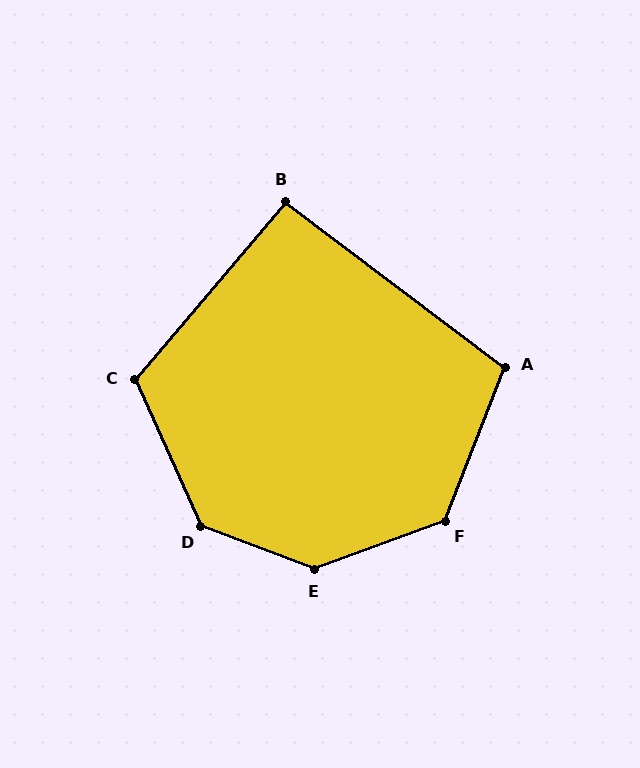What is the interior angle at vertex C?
Approximately 115 degrees (obtuse).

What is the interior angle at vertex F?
Approximately 132 degrees (obtuse).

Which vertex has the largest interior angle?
E, at approximately 139 degrees.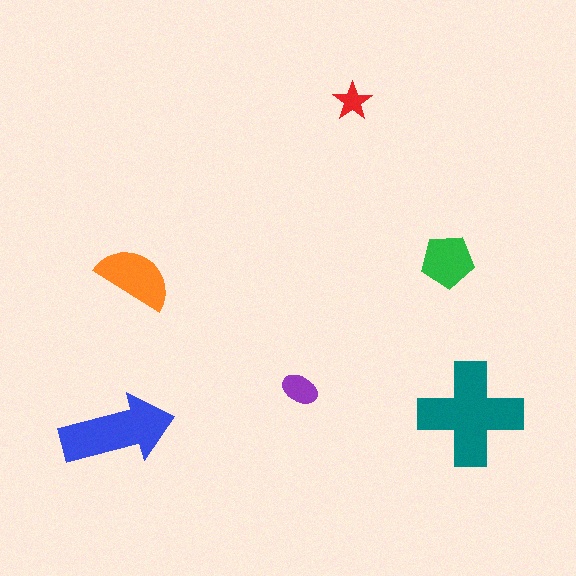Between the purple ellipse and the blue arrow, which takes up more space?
The blue arrow.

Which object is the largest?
The teal cross.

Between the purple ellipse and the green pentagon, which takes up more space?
The green pentagon.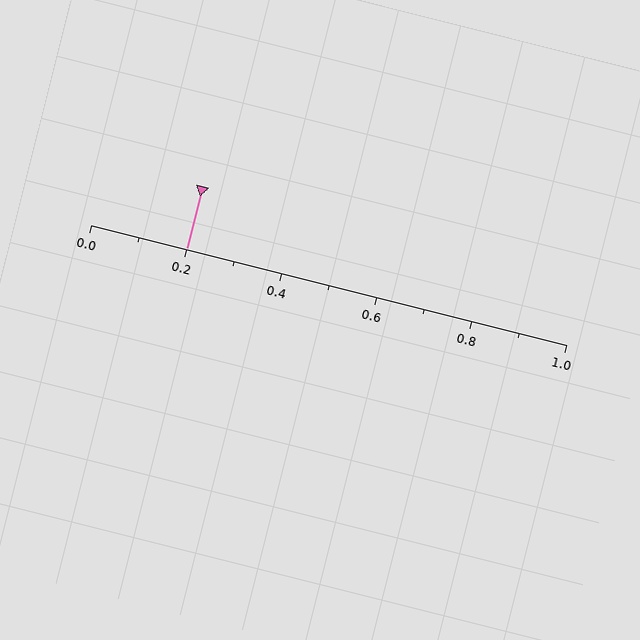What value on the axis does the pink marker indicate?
The marker indicates approximately 0.2.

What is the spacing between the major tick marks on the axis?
The major ticks are spaced 0.2 apart.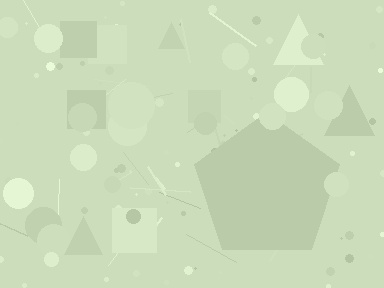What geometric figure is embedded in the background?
A pentagon is embedded in the background.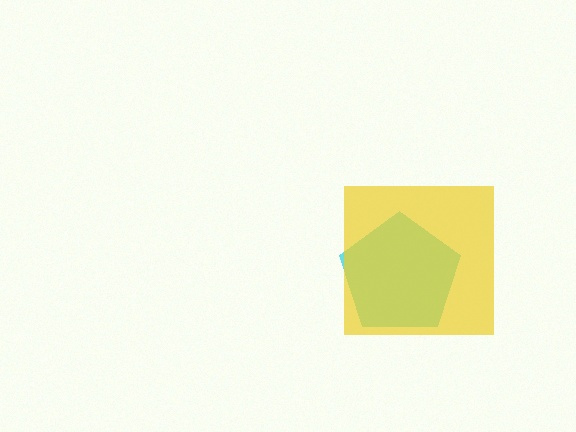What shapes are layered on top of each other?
The layered shapes are: a cyan pentagon, a yellow square.